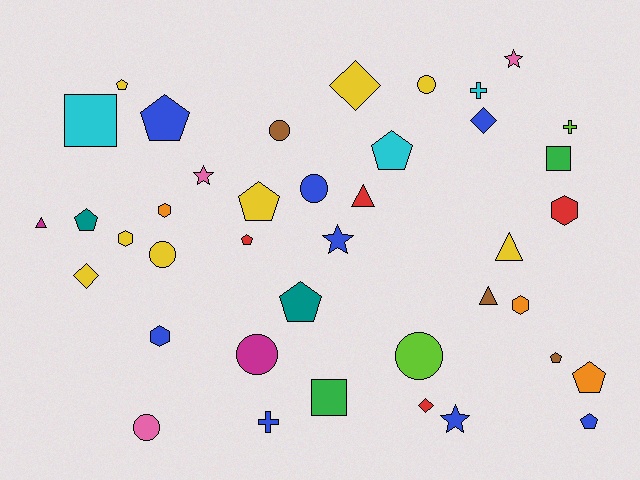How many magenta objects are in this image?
There are 2 magenta objects.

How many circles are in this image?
There are 7 circles.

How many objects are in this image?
There are 40 objects.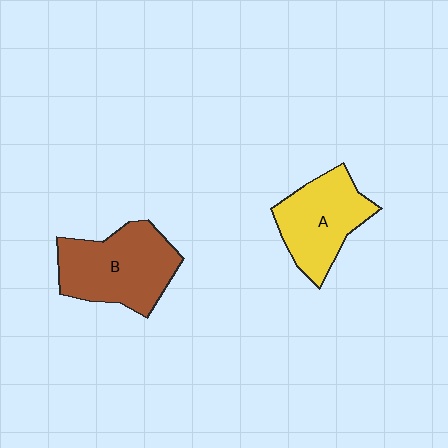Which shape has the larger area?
Shape B (brown).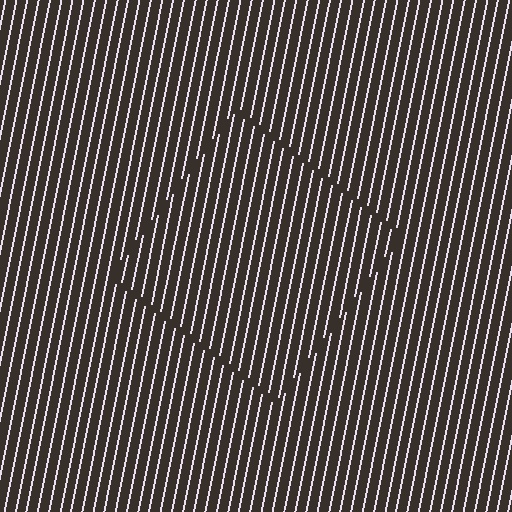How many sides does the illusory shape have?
4 sides — the line-ends trace a square.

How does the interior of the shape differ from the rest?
The interior of the shape contains the same grating, shifted by half a period — the contour is defined by the phase discontinuity where line-ends from the inner and outer gratings abut.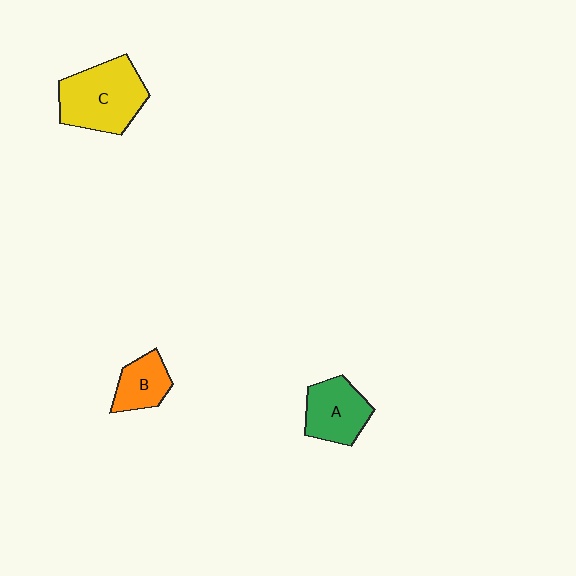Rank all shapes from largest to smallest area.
From largest to smallest: C (yellow), A (green), B (orange).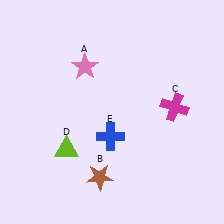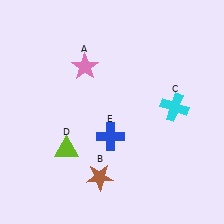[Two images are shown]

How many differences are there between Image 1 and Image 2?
There is 1 difference between the two images.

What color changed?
The cross (C) changed from magenta in Image 1 to cyan in Image 2.